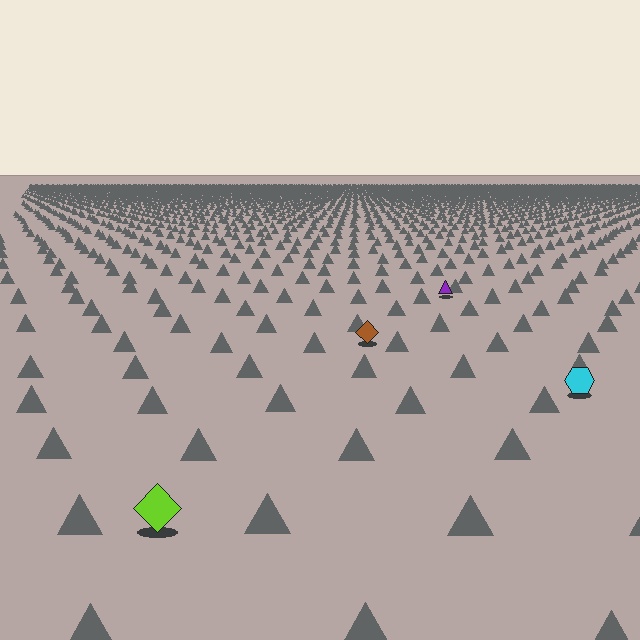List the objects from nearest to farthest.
From nearest to farthest: the lime diamond, the cyan hexagon, the brown diamond, the purple triangle.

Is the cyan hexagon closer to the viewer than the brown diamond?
Yes. The cyan hexagon is closer — you can tell from the texture gradient: the ground texture is coarser near it.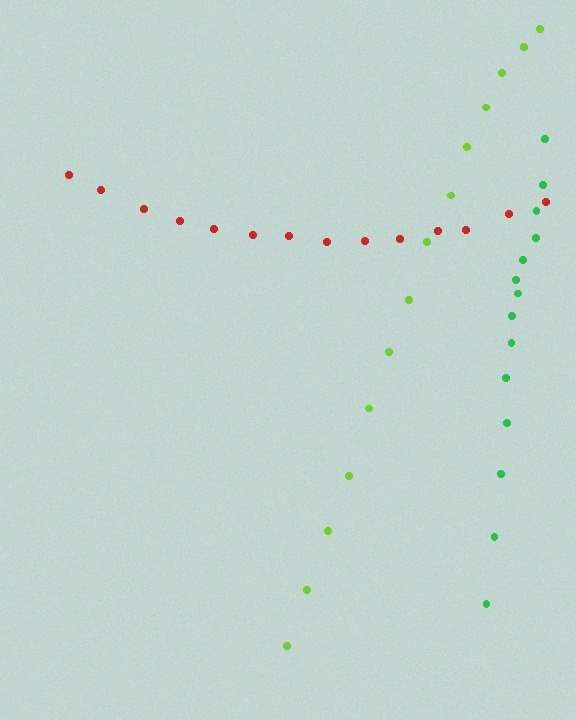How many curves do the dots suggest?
There are 3 distinct paths.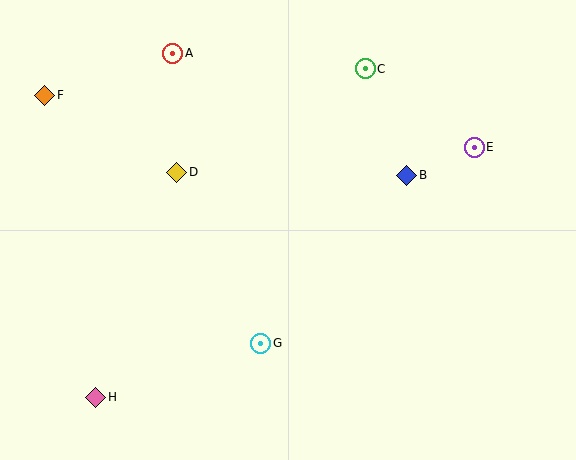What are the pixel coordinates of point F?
Point F is at (45, 95).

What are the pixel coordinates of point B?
Point B is at (407, 175).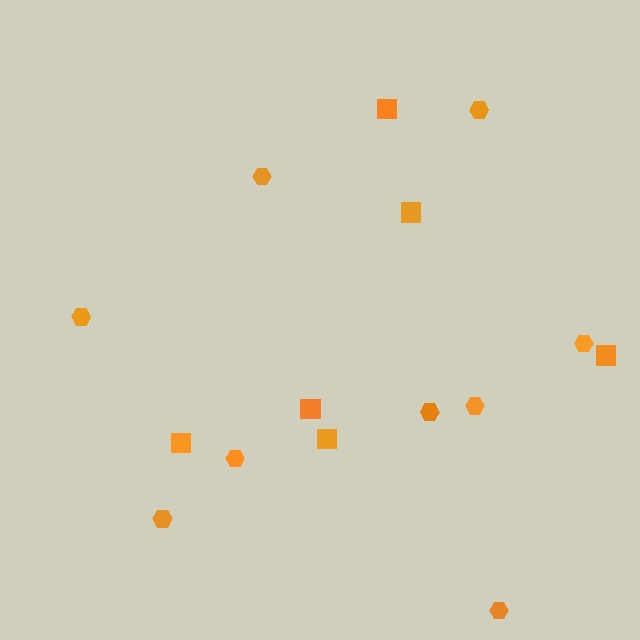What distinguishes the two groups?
There are 2 groups: one group of squares (6) and one group of hexagons (9).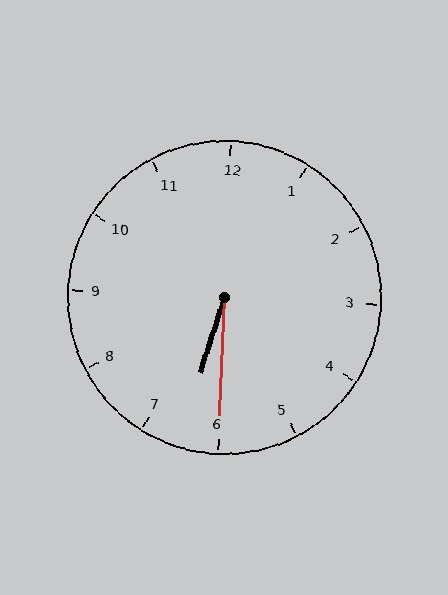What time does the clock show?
6:30.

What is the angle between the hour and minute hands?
Approximately 15 degrees.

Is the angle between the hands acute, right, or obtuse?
It is acute.